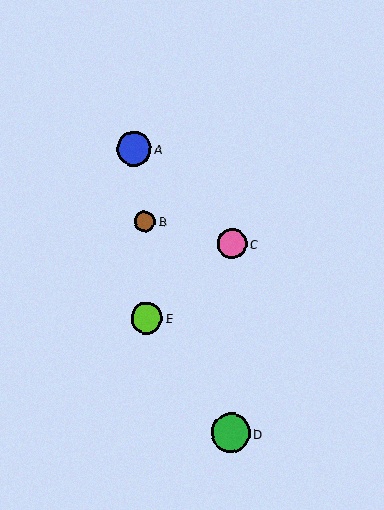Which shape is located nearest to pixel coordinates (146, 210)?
The brown circle (labeled B) at (145, 221) is nearest to that location.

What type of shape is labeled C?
Shape C is a pink circle.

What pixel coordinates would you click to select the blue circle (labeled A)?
Click at (134, 149) to select the blue circle A.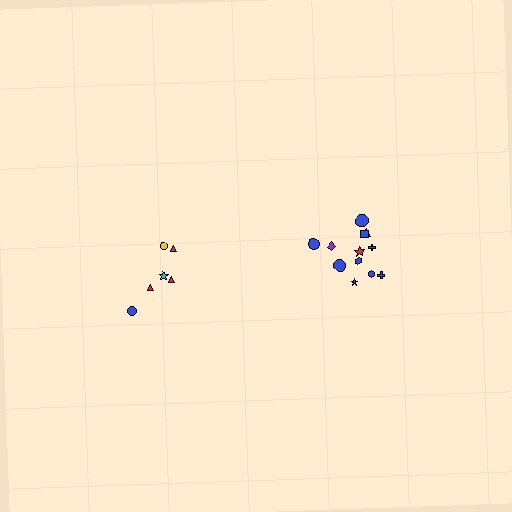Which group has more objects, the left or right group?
The right group.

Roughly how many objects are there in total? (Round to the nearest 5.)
Roughly 20 objects in total.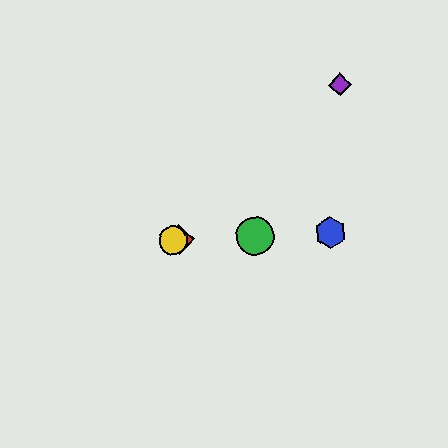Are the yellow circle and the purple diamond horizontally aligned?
No, the yellow circle is at y≈240 and the purple diamond is at y≈85.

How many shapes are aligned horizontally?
4 shapes (the red diamond, the blue hexagon, the green circle, the yellow circle) are aligned horizontally.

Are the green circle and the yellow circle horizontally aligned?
Yes, both are at y≈236.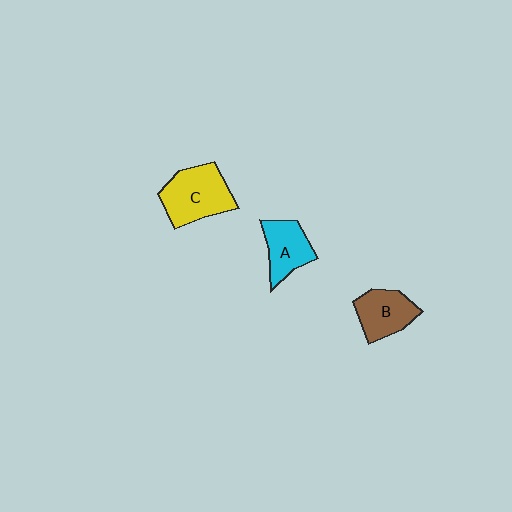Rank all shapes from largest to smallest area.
From largest to smallest: C (yellow), B (brown), A (cyan).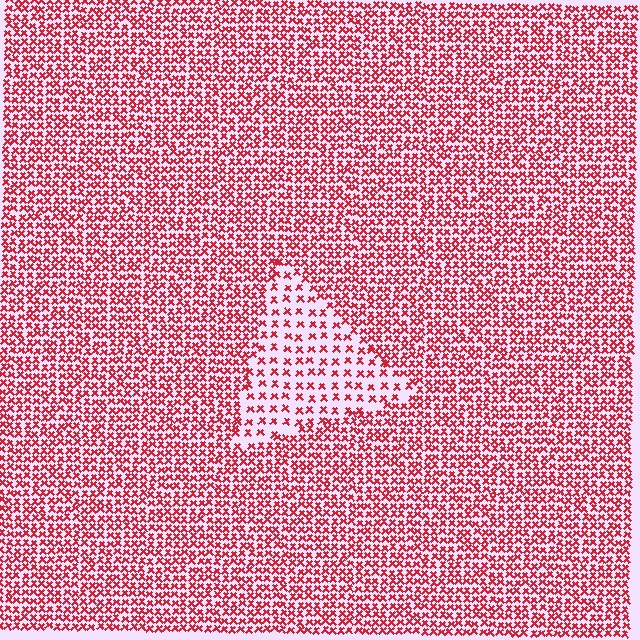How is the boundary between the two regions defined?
The boundary is defined by a change in element density (approximately 2.1x ratio). All elements are the same color, size, and shape.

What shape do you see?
I see a triangle.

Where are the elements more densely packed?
The elements are more densely packed outside the triangle boundary.